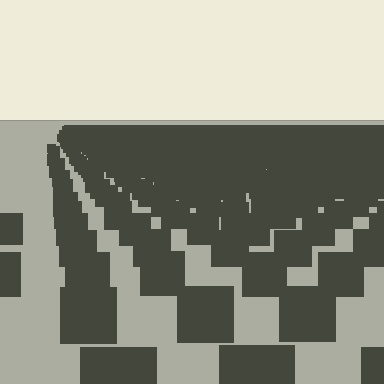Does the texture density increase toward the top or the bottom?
Density increases toward the top.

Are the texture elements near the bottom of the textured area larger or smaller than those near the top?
Larger. Near the bottom, elements are closer to the viewer and appear at a bigger on-screen size.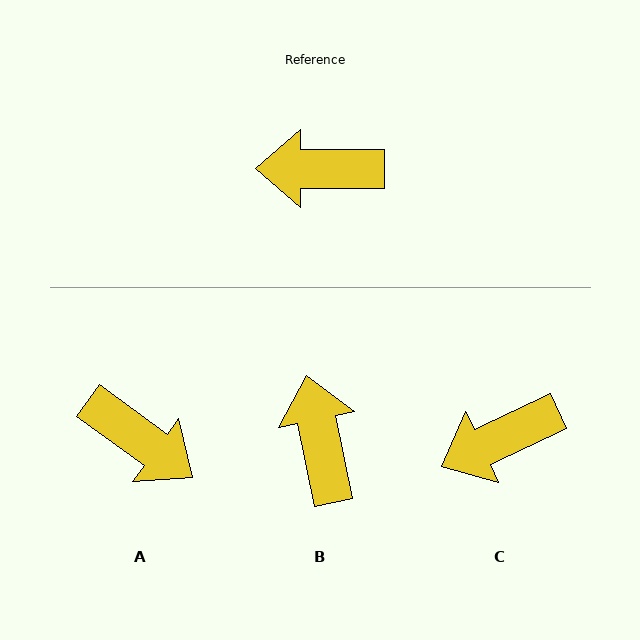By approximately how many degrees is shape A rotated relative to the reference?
Approximately 144 degrees counter-clockwise.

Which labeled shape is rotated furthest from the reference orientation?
A, about 144 degrees away.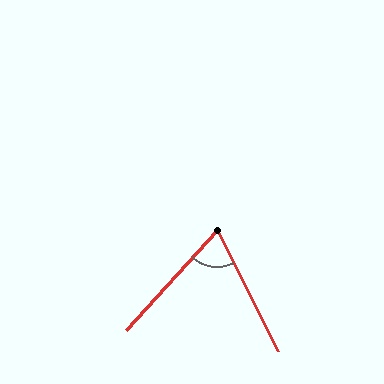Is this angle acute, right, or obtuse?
It is acute.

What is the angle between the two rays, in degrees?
Approximately 69 degrees.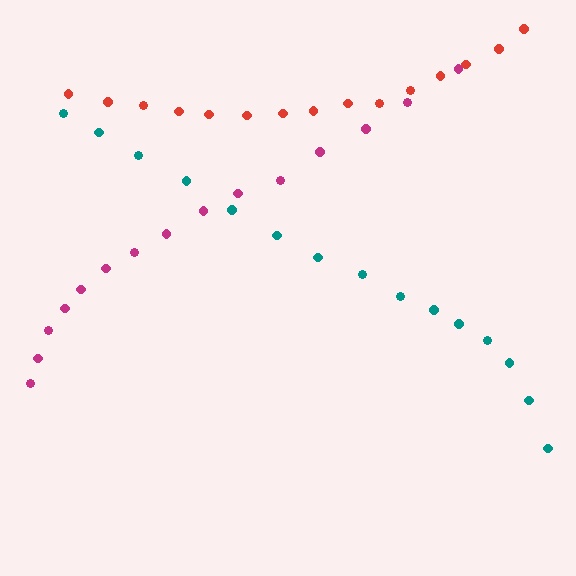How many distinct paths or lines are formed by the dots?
There are 3 distinct paths.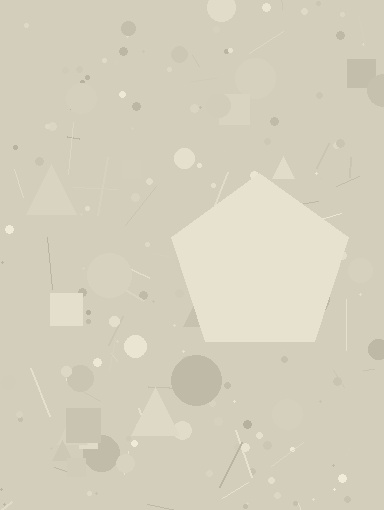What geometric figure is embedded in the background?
A pentagon is embedded in the background.